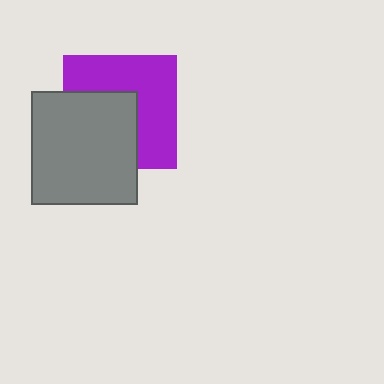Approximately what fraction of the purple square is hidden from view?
Roughly 44% of the purple square is hidden behind the gray rectangle.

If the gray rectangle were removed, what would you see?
You would see the complete purple square.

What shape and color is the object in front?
The object in front is a gray rectangle.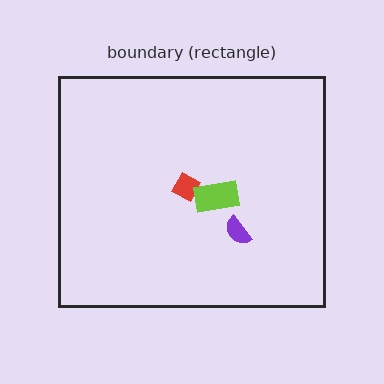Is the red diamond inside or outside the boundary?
Inside.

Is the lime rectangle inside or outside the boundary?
Inside.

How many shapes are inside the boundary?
3 inside, 0 outside.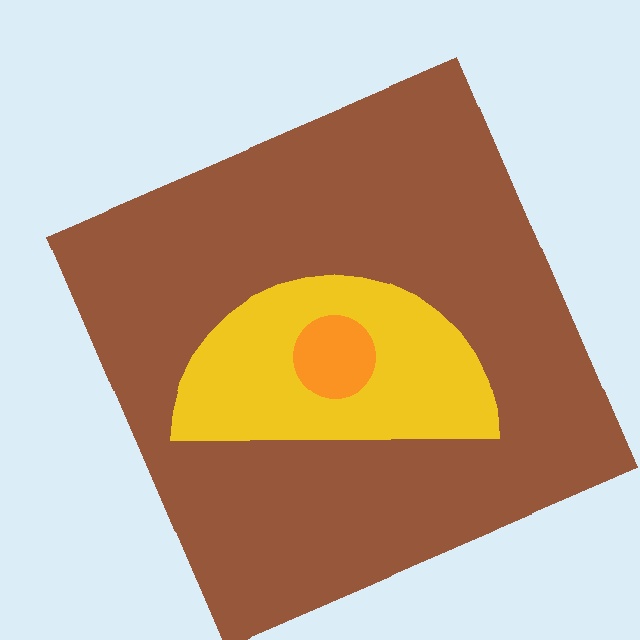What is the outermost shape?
The brown square.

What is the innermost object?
The orange circle.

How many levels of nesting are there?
3.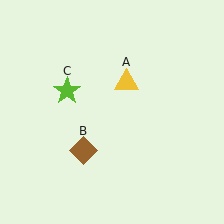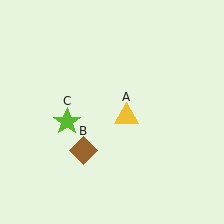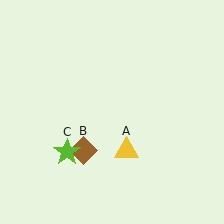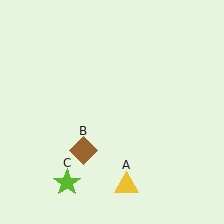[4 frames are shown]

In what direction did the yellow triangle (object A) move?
The yellow triangle (object A) moved down.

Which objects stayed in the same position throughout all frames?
Brown diamond (object B) remained stationary.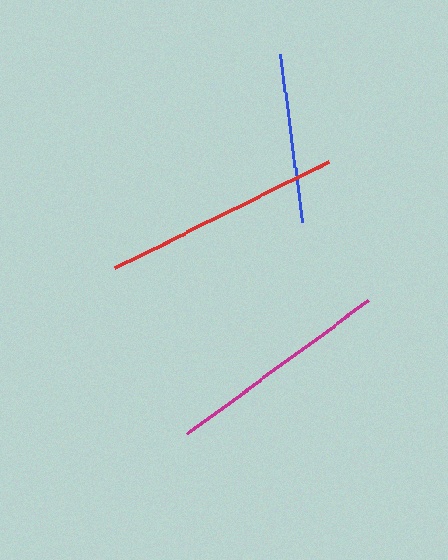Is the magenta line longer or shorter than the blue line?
The magenta line is longer than the blue line.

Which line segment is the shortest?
The blue line is the shortest at approximately 170 pixels.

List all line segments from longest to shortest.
From longest to shortest: red, magenta, blue.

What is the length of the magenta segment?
The magenta segment is approximately 225 pixels long.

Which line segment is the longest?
The red line is the longest at approximately 239 pixels.